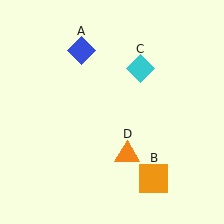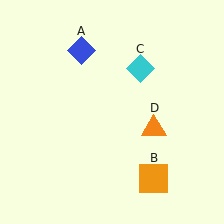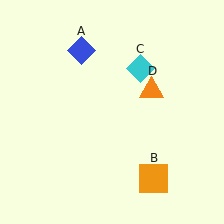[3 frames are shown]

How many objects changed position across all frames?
1 object changed position: orange triangle (object D).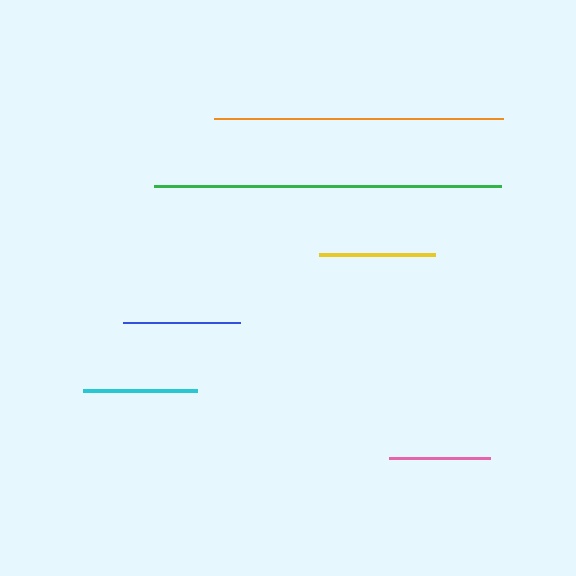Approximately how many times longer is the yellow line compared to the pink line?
The yellow line is approximately 1.2 times the length of the pink line.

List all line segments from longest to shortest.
From longest to shortest: green, orange, yellow, blue, cyan, pink.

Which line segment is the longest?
The green line is the longest at approximately 347 pixels.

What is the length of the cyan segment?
The cyan segment is approximately 114 pixels long.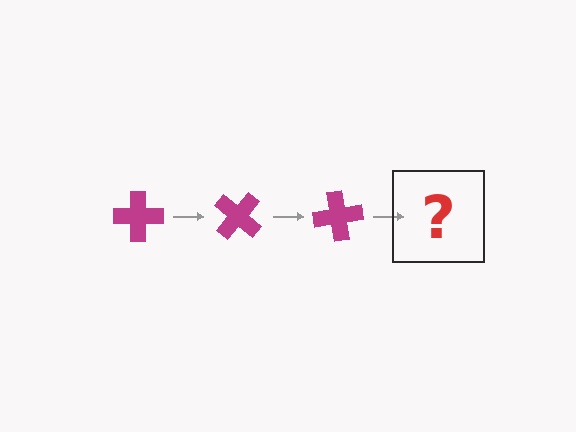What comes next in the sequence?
The next element should be a magenta cross rotated 120 degrees.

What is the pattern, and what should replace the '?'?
The pattern is that the cross rotates 40 degrees each step. The '?' should be a magenta cross rotated 120 degrees.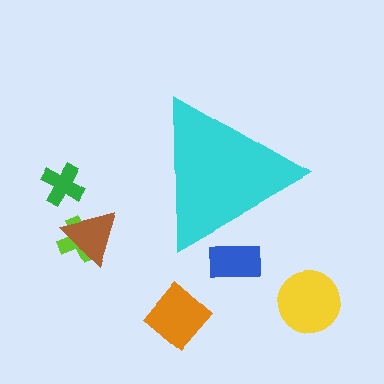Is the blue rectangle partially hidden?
Yes, the blue rectangle is partially hidden behind the cyan triangle.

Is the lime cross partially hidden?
No, the lime cross is fully visible.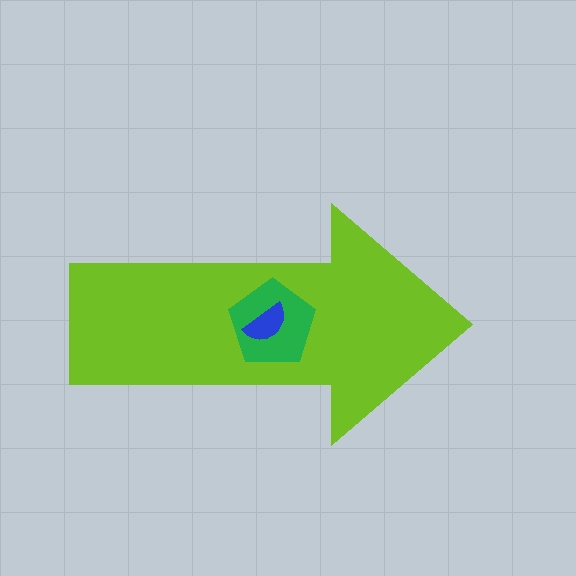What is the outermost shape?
The lime arrow.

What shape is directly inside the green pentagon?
The blue semicircle.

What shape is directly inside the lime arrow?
The green pentagon.